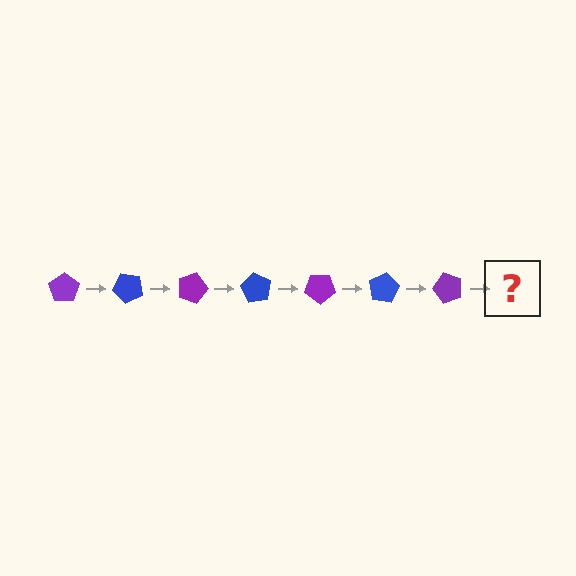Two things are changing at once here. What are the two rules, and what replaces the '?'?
The two rules are that it rotates 45 degrees each step and the color cycles through purple and blue. The '?' should be a blue pentagon, rotated 315 degrees from the start.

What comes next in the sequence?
The next element should be a blue pentagon, rotated 315 degrees from the start.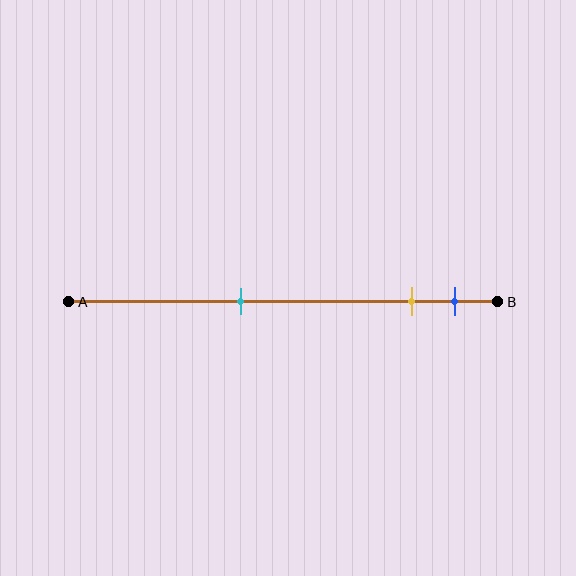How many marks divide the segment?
There are 3 marks dividing the segment.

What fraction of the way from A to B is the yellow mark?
The yellow mark is approximately 80% (0.8) of the way from A to B.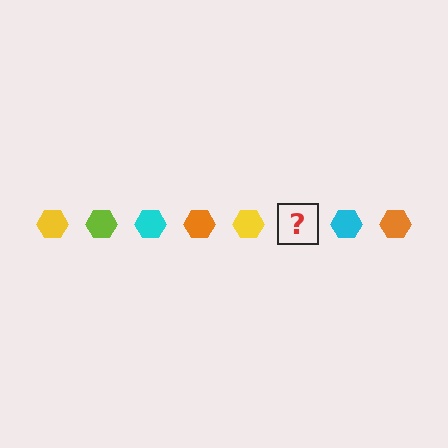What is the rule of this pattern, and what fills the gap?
The rule is that the pattern cycles through yellow, lime, cyan, orange hexagons. The gap should be filled with a lime hexagon.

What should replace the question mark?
The question mark should be replaced with a lime hexagon.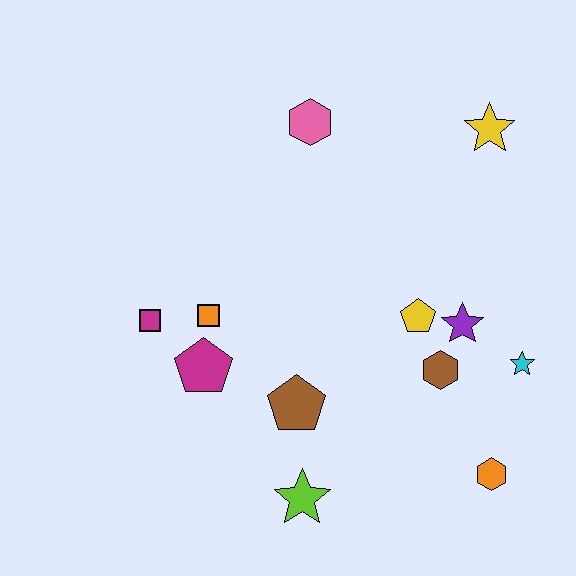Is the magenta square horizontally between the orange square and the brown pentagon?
No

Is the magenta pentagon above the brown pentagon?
Yes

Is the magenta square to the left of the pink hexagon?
Yes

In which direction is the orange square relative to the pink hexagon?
The orange square is below the pink hexagon.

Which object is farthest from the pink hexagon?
The orange hexagon is farthest from the pink hexagon.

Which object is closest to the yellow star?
The pink hexagon is closest to the yellow star.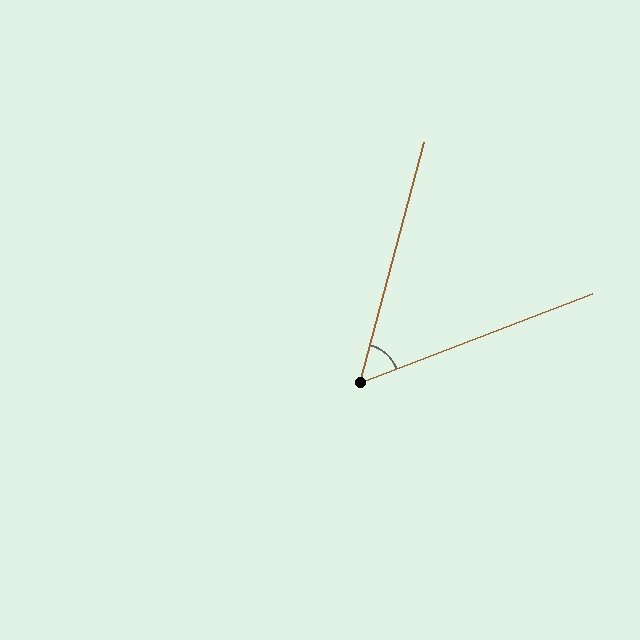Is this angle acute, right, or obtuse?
It is acute.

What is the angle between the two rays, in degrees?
Approximately 54 degrees.